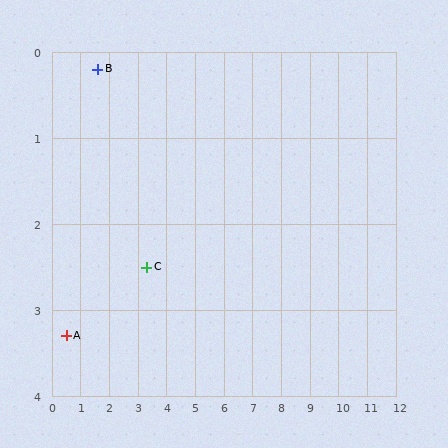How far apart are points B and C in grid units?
Points B and C are about 2.9 grid units apart.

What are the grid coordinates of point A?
Point A is at approximately (0.5, 3.3).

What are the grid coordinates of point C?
Point C is at approximately (3.3, 2.5).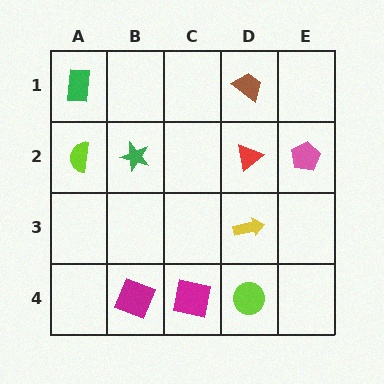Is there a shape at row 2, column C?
No, that cell is empty.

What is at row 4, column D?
A lime circle.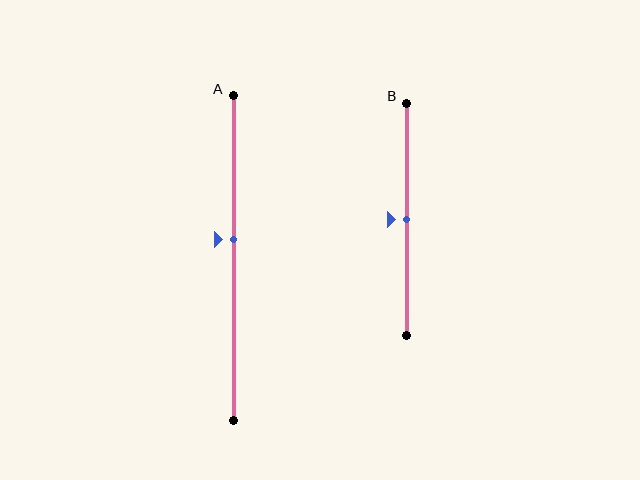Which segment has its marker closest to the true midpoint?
Segment B has its marker closest to the true midpoint.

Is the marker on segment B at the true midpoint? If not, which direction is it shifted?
Yes, the marker on segment B is at the true midpoint.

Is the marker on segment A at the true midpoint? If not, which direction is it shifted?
No, the marker on segment A is shifted upward by about 6% of the segment length.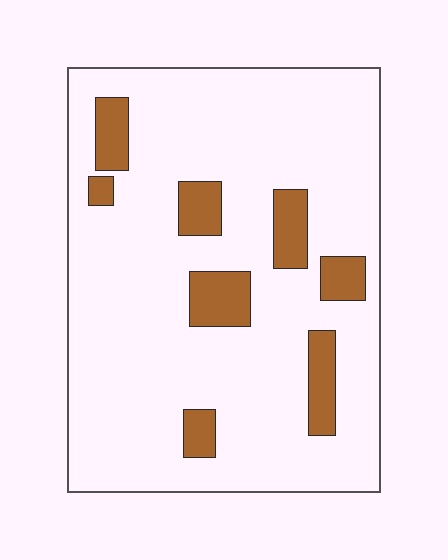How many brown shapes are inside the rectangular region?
8.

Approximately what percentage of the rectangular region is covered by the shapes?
Approximately 15%.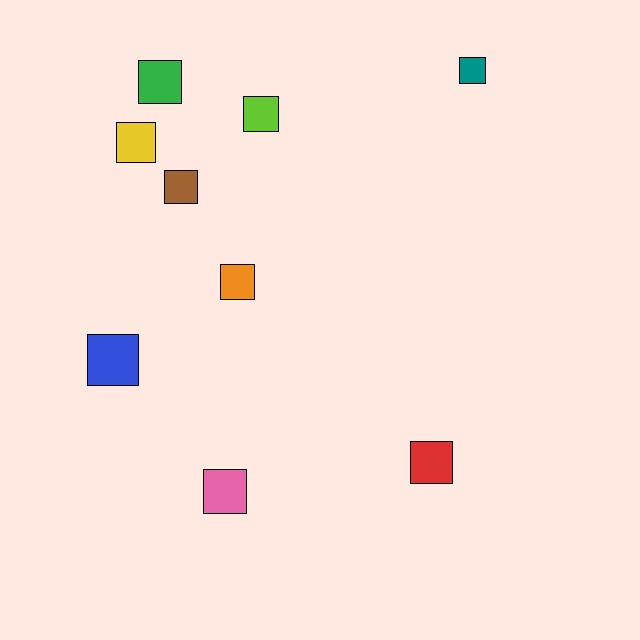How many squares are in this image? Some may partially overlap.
There are 9 squares.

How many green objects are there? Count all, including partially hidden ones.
There is 1 green object.